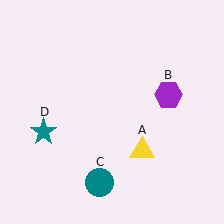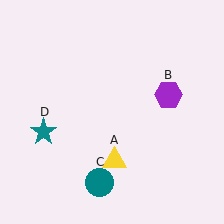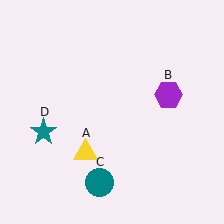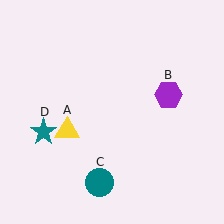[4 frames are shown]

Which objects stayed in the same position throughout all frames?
Purple hexagon (object B) and teal circle (object C) and teal star (object D) remained stationary.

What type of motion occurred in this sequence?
The yellow triangle (object A) rotated clockwise around the center of the scene.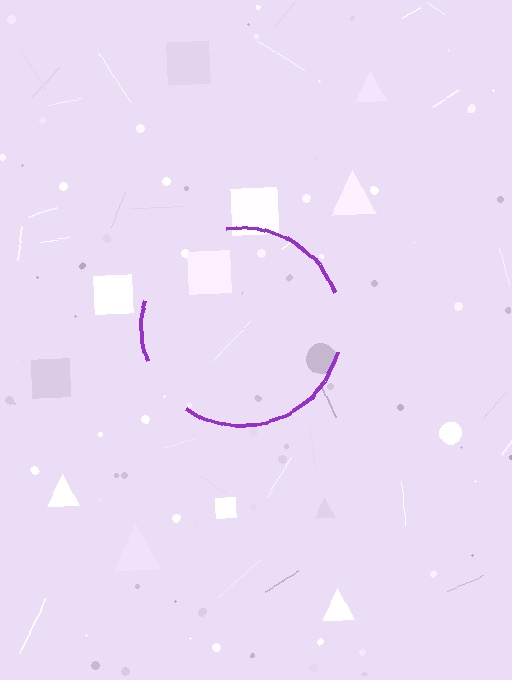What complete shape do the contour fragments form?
The contour fragments form a circle.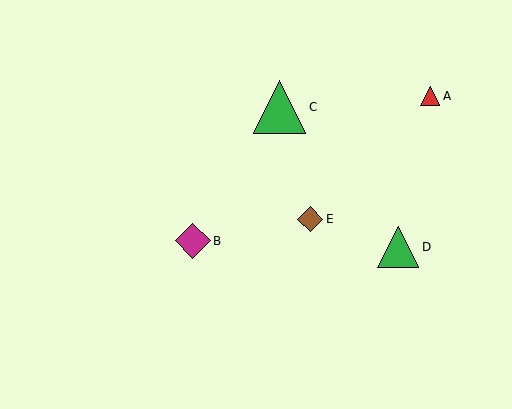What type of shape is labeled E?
Shape E is a brown diamond.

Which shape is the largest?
The green triangle (labeled C) is the largest.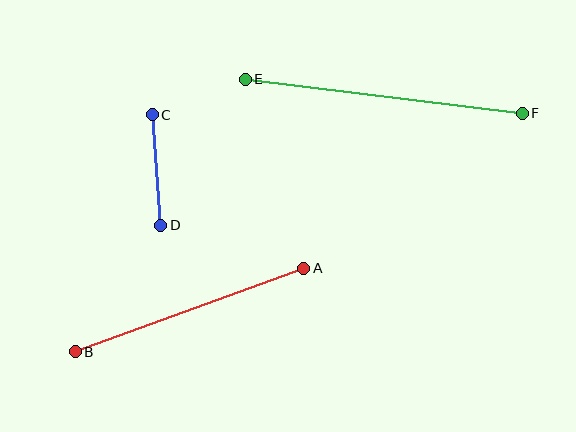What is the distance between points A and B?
The distance is approximately 243 pixels.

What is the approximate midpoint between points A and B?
The midpoint is at approximately (189, 310) pixels.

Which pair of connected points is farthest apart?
Points E and F are farthest apart.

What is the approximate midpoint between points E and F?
The midpoint is at approximately (384, 96) pixels.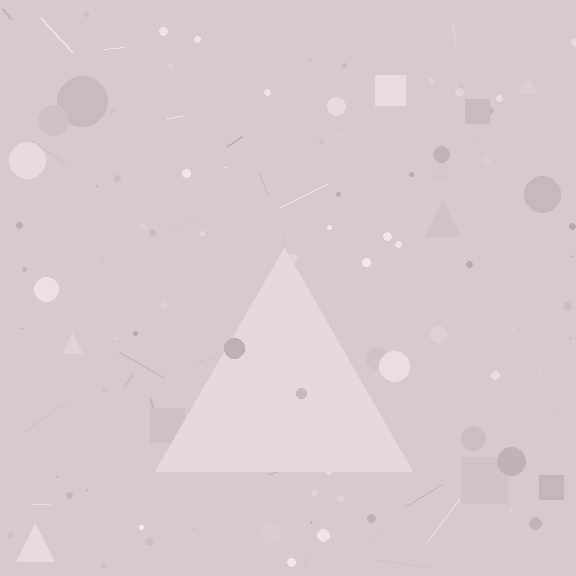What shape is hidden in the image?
A triangle is hidden in the image.